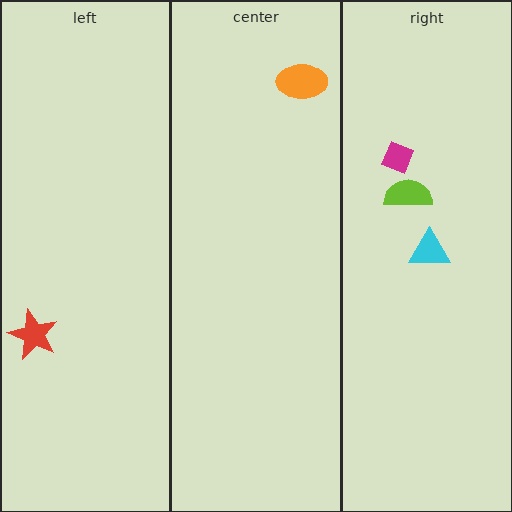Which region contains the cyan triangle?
The right region.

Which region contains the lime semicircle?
The right region.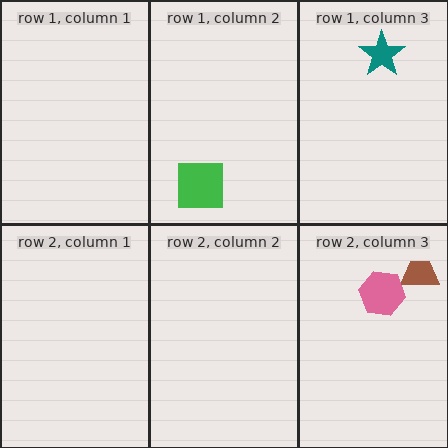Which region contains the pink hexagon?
The row 2, column 3 region.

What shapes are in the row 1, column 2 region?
The green square.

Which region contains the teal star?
The row 1, column 3 region.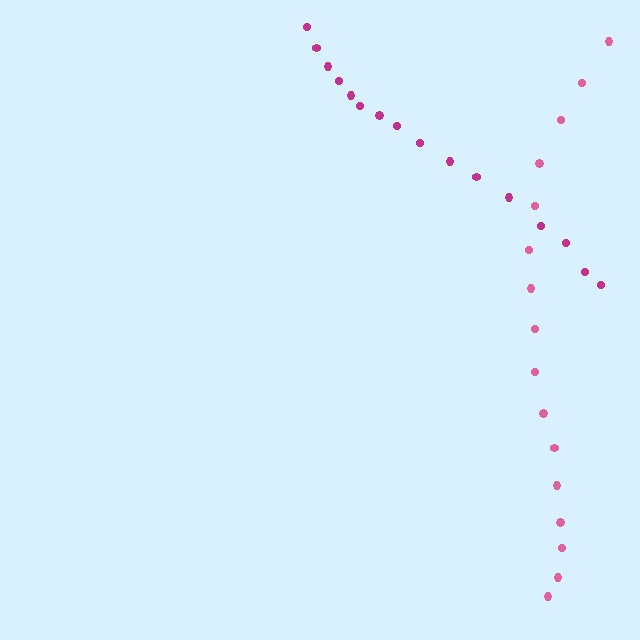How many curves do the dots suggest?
There are 2 distinct paths.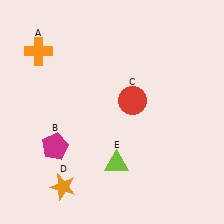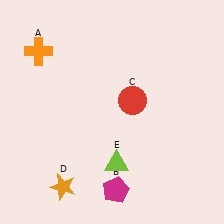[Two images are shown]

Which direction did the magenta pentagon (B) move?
The magenta pentagon (B) moved right.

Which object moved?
The magenta pentagon (B) moved right.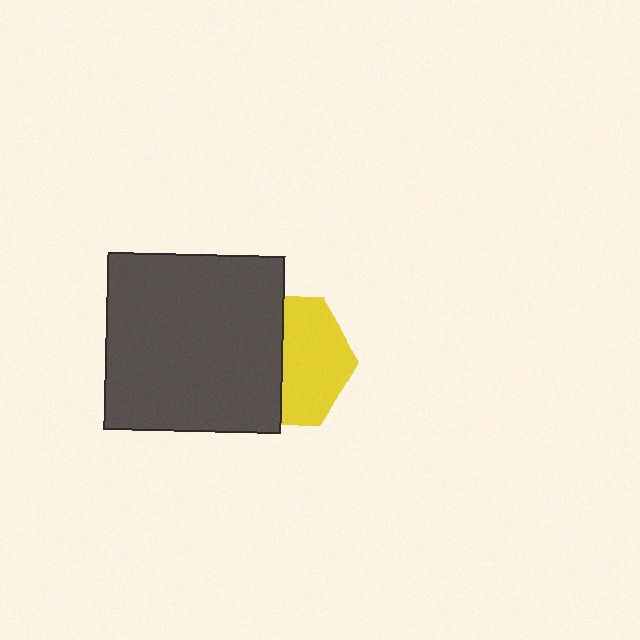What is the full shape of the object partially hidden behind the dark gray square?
The partially hidden object is a yellow hexagon.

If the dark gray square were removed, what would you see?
You would see the complete yellow hexagon.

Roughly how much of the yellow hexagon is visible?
About half of it is visible (roughly 52%).